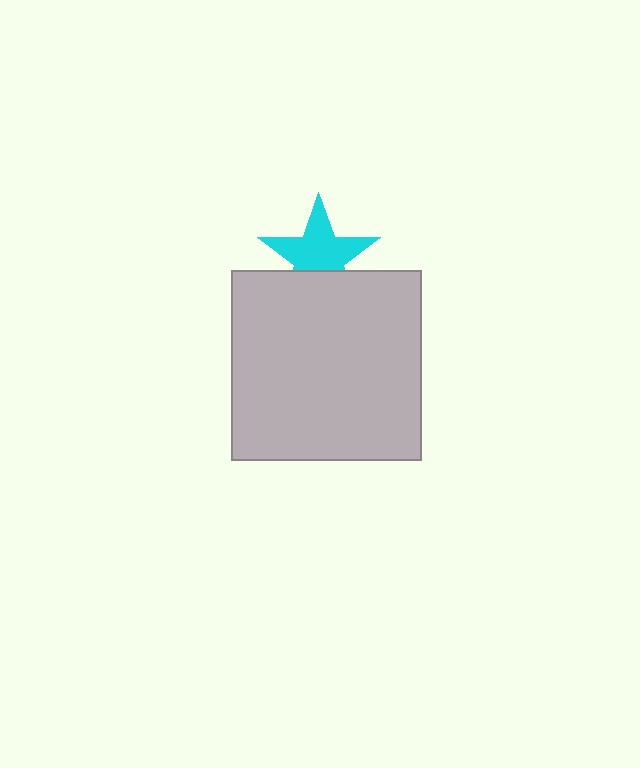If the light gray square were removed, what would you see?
You would see the complete cyan star.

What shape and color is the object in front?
The object in front is a light gray square.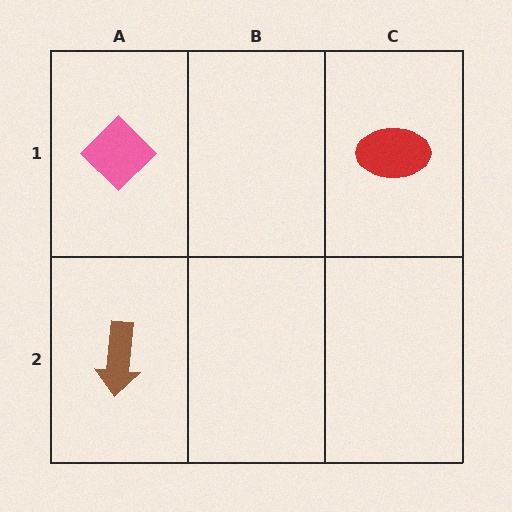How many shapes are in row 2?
1 shape.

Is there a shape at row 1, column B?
No, that cell is empty.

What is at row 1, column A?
A pink diamond.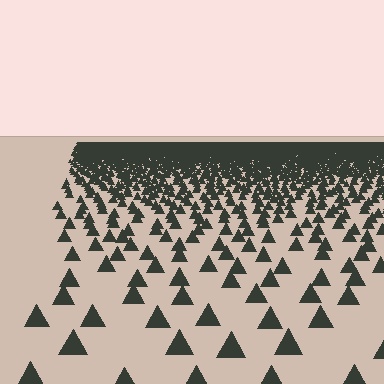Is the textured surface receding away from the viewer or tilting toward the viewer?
The surface is receding away from the viewer. Texture elements get smaller and denser toward the top.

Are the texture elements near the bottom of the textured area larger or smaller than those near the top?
Larger. Near the bottom, elements are closer to the viewer and appear at a bigger on-screen size.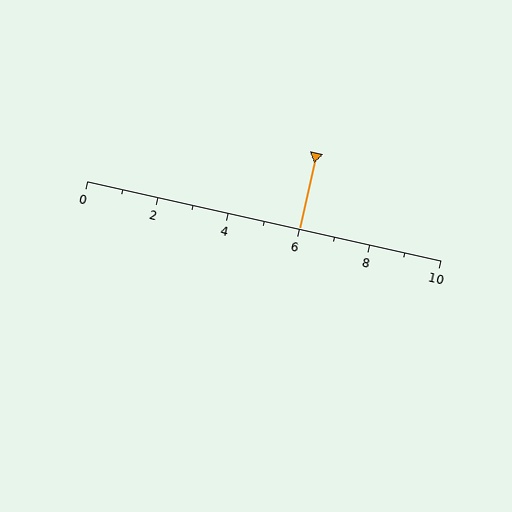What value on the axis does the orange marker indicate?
The marker indicates approximately 6.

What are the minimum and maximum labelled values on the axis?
The axis runs from 0 to 10.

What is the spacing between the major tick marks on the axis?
The major ticks are spaced 2 apart.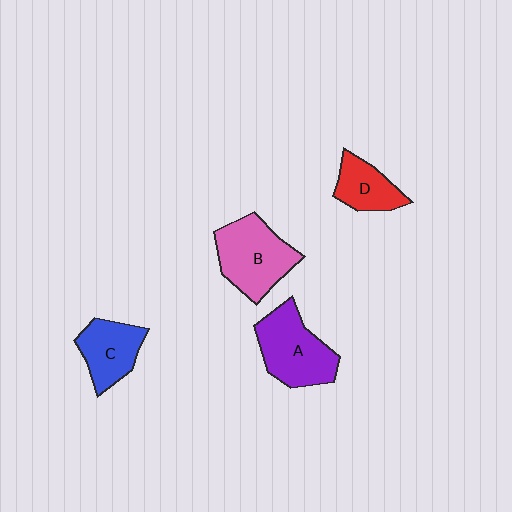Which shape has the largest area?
Shape B (pink).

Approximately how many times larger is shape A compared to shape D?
Approximately 1.6 times.